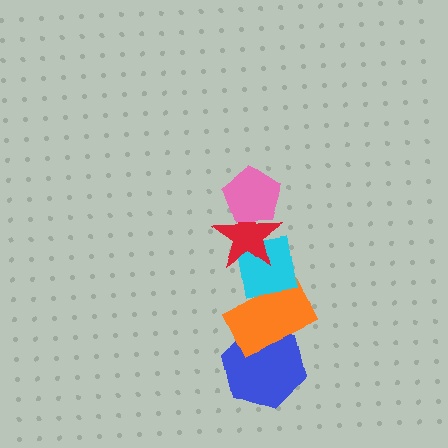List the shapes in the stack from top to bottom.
From top to bottom: the pink pentagon, the red star, the cyan square, the orange rectangle, the blue hexagon.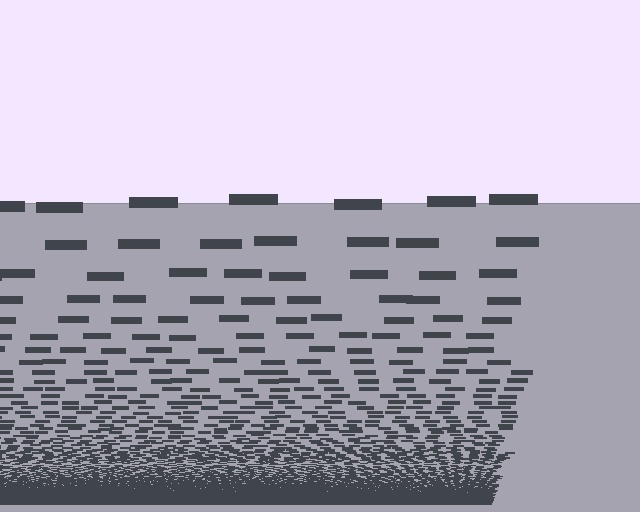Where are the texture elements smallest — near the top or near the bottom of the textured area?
Near the bottom.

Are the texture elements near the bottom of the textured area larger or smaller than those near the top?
Smaller. The gradient is inverted — elements near the bottom are smaller and denser.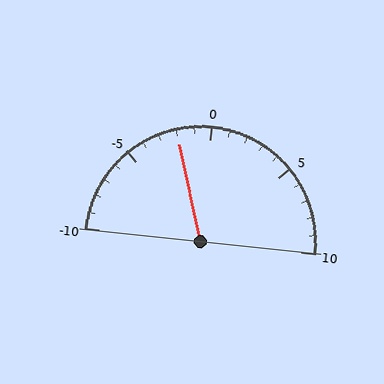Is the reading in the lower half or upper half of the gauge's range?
The reading is in the lower half of the range (-10 to 10).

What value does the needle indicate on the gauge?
The needle indicates approximately -2.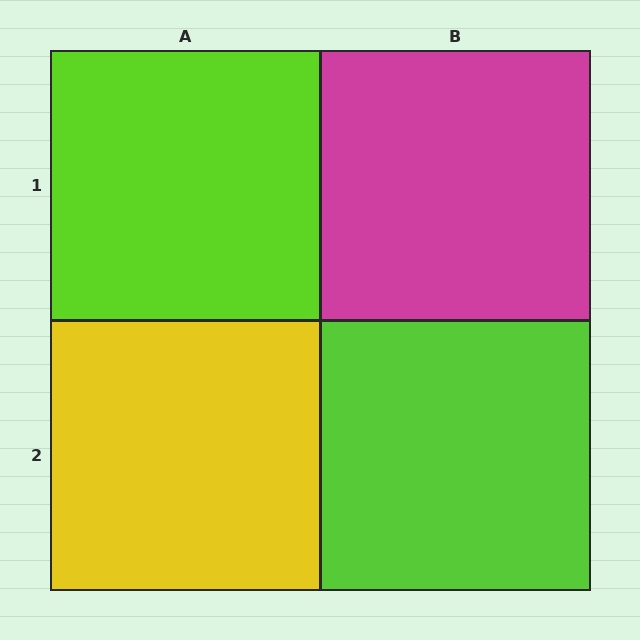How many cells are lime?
2 cells are lime.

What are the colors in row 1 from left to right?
Lime, magenta.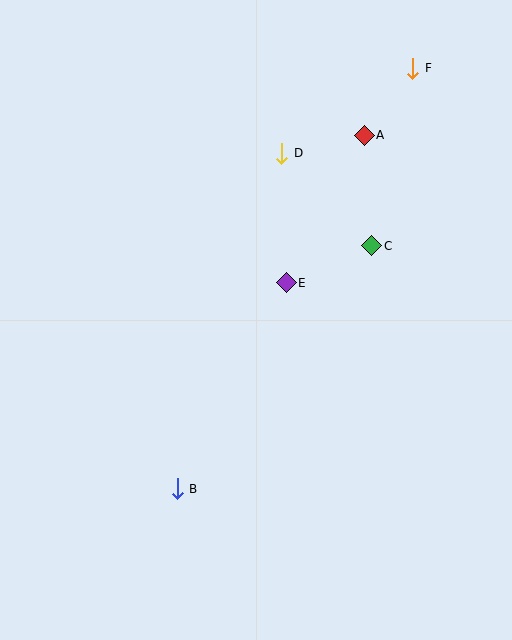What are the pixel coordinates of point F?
Point F is at (413, 68).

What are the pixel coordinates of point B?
Point B is at (177, 489).